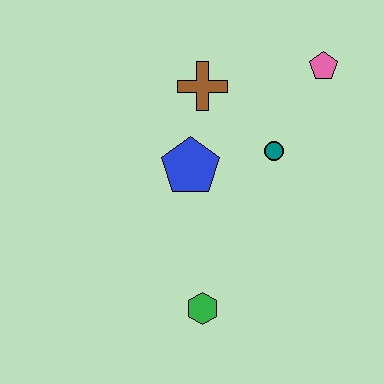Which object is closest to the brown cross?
The blue pentagon is closest to the brown cross.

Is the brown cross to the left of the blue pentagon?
No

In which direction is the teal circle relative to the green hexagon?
The teal circle is above the green hexagon.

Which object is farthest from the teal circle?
The green hexagon is farthest from the teal circle.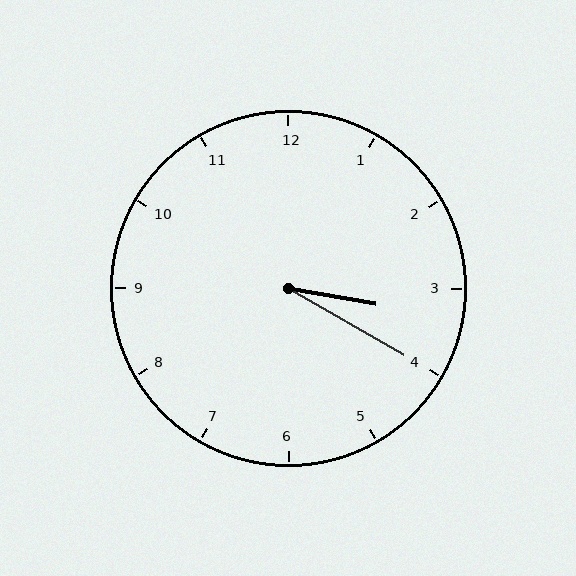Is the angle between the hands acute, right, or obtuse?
It is acute.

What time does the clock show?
3:20.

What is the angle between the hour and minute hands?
Approximately 20 degrees.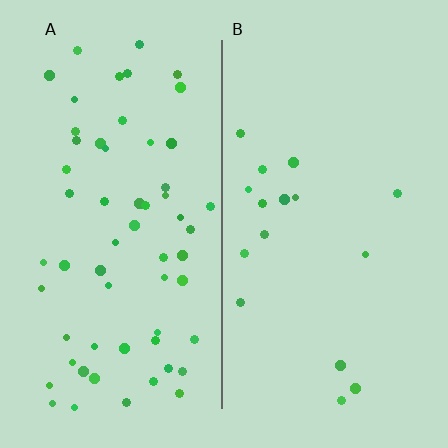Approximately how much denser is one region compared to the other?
Approximately 3.6× — region A over region B.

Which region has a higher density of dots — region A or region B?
A (the left).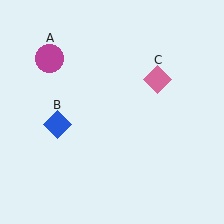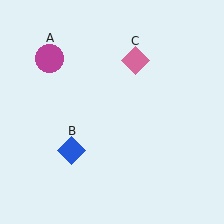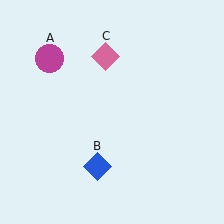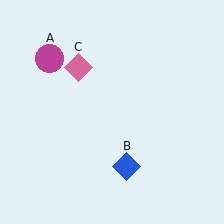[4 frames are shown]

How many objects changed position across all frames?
2 objects changed position: blue diamond (object B), pink diamond (object C).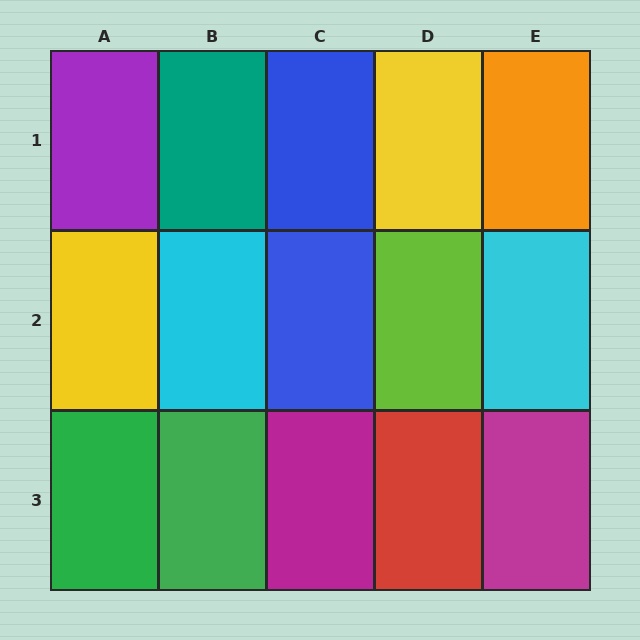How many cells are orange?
1 cell is orange.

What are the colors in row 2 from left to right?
Yellow, cyan, blue, lime, cyan.